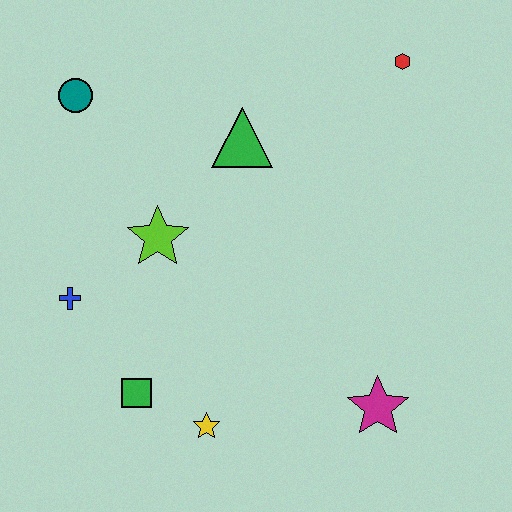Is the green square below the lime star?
Yes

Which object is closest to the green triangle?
The lime star is closest to the green triangle.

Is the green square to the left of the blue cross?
No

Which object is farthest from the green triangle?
The magenta star is farthest from the green triangle.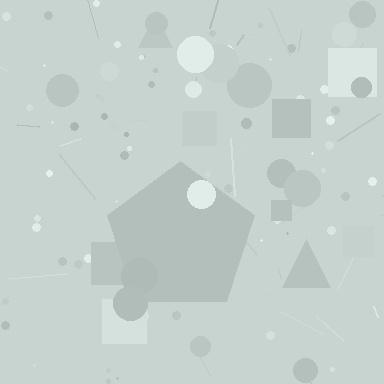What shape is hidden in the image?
A pentagon is hidden in the image.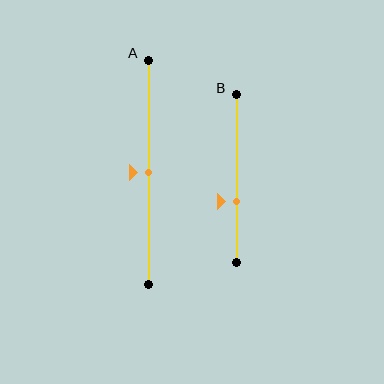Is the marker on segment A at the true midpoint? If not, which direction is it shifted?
Yes, the marker on segment A is at the true midpoint.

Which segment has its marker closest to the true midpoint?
Segment A has its marker closest to the true midpoint.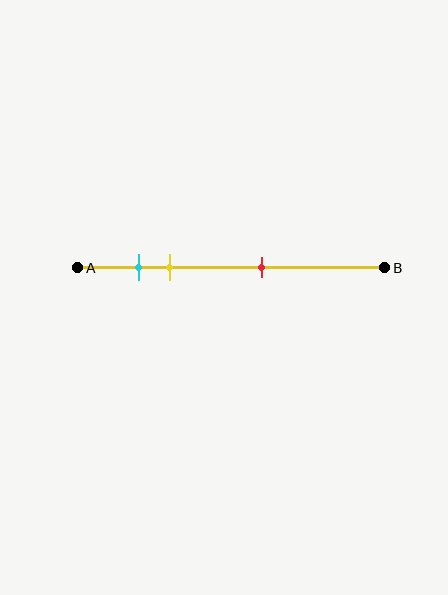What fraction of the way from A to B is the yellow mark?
The yellow mark is approximately 30% (0.3) of the way from A to B.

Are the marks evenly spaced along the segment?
No, the marks are not evenly spaced.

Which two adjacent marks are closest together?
The cyan and yellow marks are the closest adjacent pair.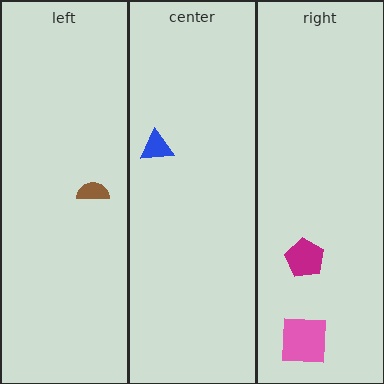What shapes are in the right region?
The magenta pentagon, the pink square.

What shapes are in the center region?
The blue triangle.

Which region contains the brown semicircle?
The left region.